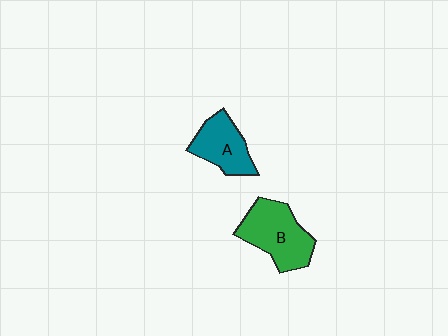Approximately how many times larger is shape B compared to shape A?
Approximately 1.3 times.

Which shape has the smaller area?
Shape A (teal).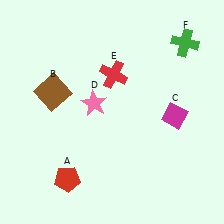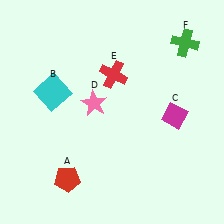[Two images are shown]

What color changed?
The square (B) changed from brown in Image 1 to cyan in Image 2.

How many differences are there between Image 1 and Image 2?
There is 1 difference between the two images.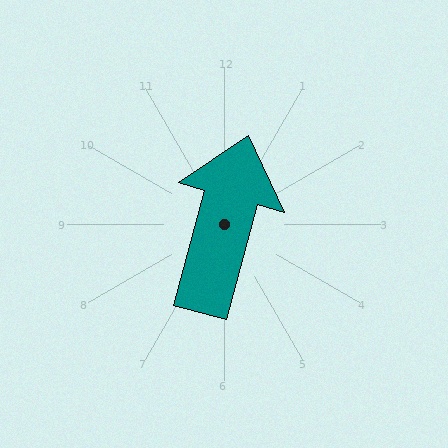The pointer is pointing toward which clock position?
Roughly 1 o'clock.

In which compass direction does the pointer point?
North.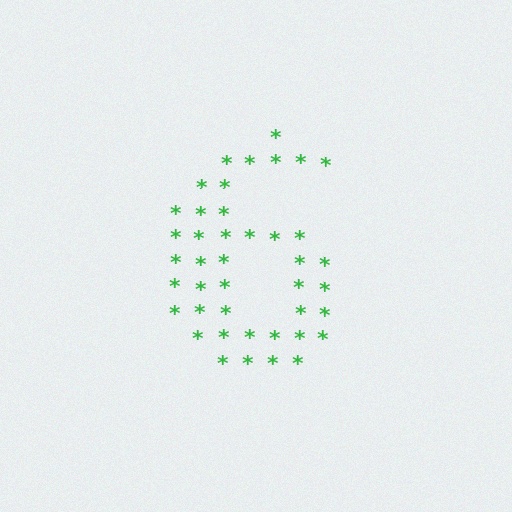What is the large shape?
The large shape is the digit 6.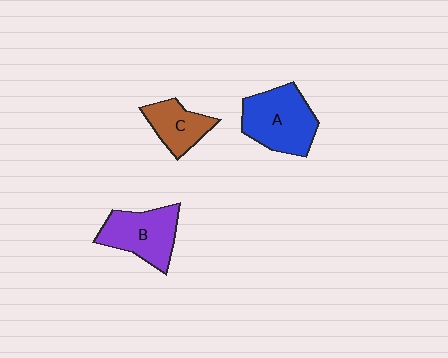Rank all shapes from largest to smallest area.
From largest to smallest: A (blue), B (purple), C (brown).